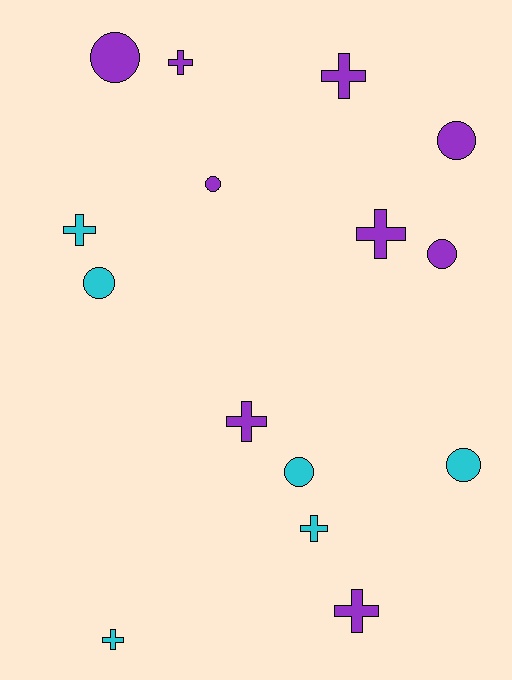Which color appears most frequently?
Purple, with 9 objects.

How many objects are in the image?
There are 15 objects.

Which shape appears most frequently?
Cross, with 8 objects.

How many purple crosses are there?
There are 5 purple crosses.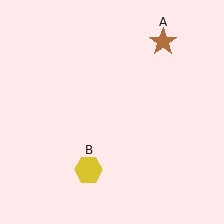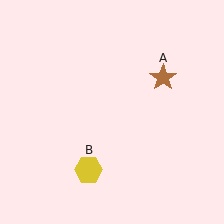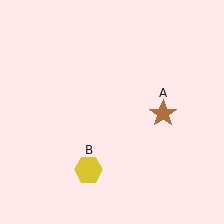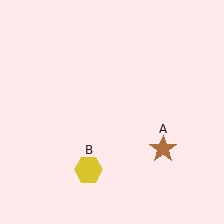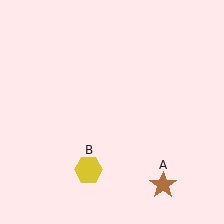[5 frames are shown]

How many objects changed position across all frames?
1 object changed position: brown star (object A).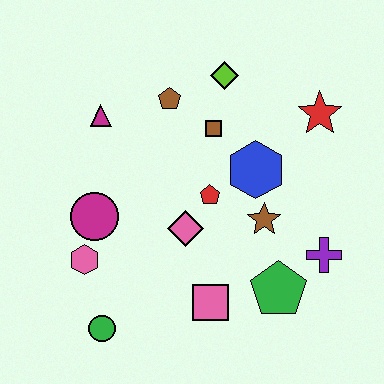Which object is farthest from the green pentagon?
The magenta triangle is farthest from the green pentagon.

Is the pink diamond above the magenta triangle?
No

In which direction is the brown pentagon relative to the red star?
The brown pentagon is to the left of the red star.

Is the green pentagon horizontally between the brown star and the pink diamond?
No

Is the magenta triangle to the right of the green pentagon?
No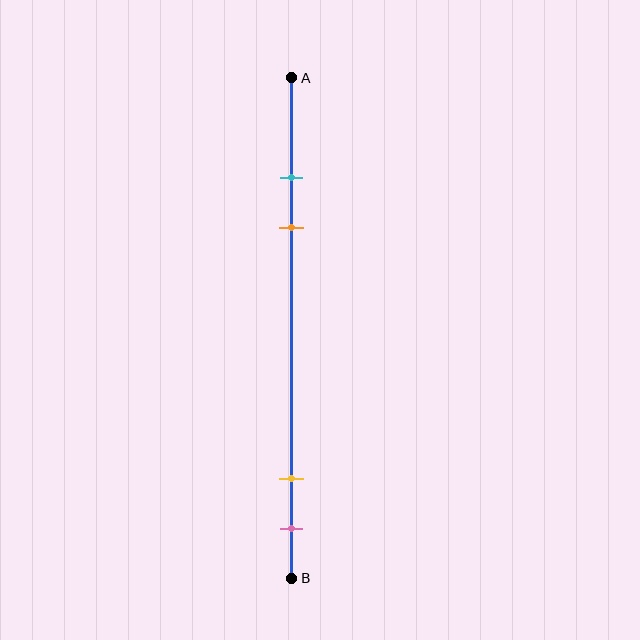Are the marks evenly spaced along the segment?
No, the marks are not evenly spaced.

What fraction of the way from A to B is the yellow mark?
The yellow mark is approximately 80% (0.8) of the way from A to B.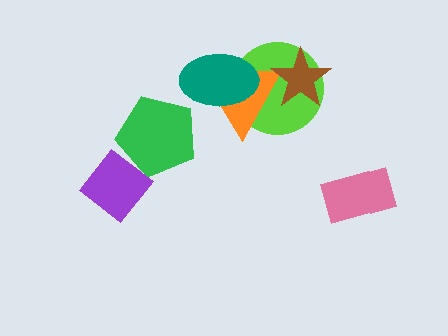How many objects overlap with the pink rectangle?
0 objects overlap with the pink rectangle.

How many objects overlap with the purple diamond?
1 object overlaps with the purple diamond.